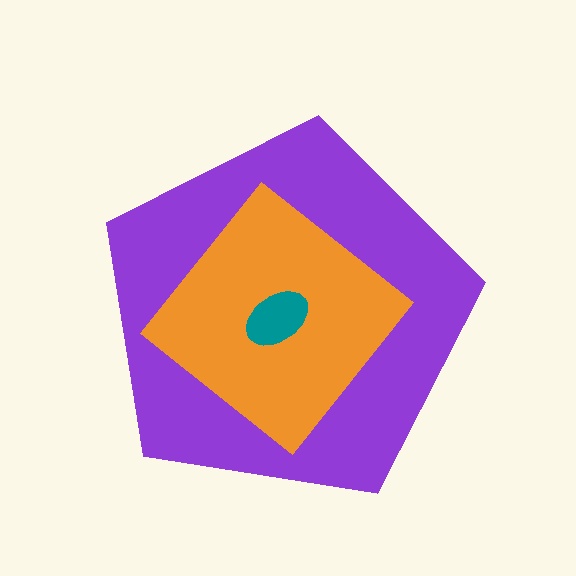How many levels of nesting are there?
3.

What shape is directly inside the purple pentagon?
The orange diamond.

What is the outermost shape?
The purple pentagon.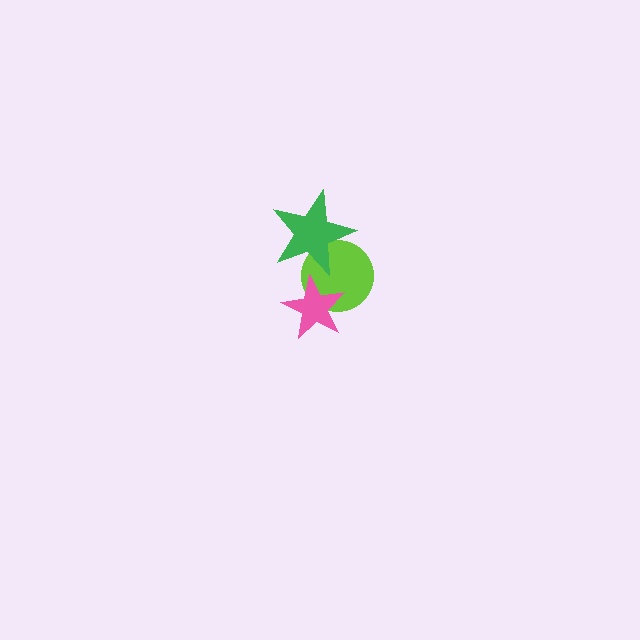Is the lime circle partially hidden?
Yes, it is partially covered by another shape.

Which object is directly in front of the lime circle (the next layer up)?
The green star is directly in front of the lime circle.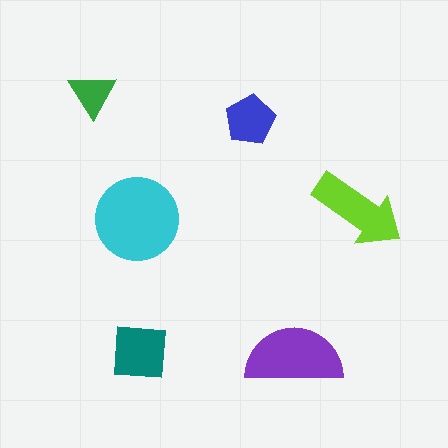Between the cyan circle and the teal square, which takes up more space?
The cyan circle.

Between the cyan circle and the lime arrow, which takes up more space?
The cyan circle.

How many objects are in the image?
There are 6 objects in the image.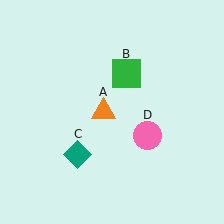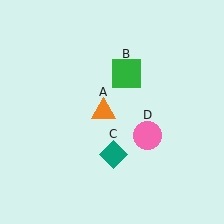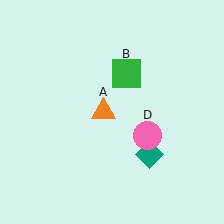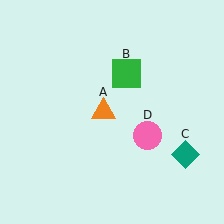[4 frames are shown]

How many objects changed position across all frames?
1 object changed position: teal diamond (object C).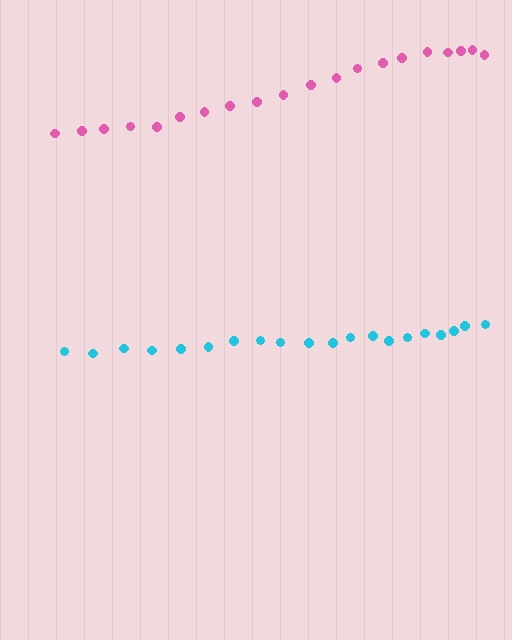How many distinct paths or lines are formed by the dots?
There are 2 distinct paths.